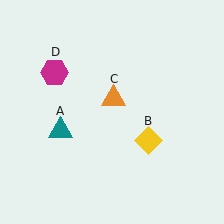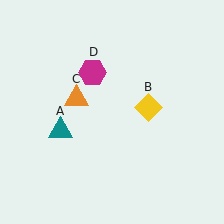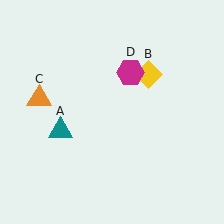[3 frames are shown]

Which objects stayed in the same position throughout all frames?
Teal triangle (object A) remained stationary.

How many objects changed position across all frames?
3 objects changed position: yellow diamond (object B), orange triangle (object C), magenta hexagon (object D).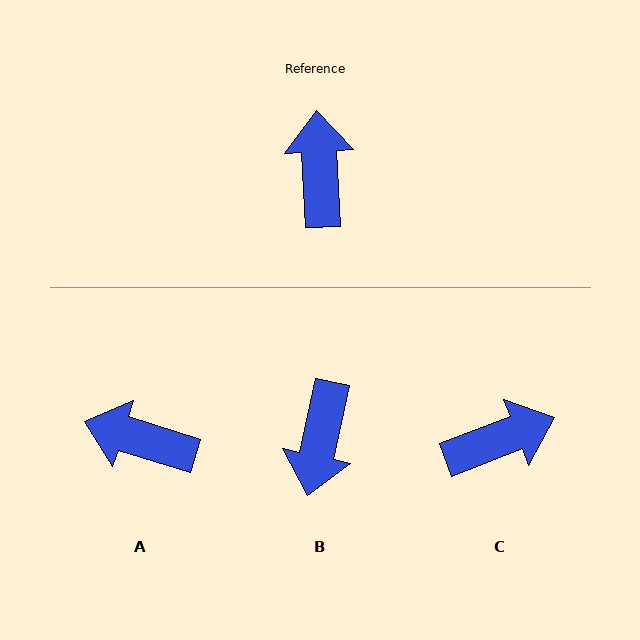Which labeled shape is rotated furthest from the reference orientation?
B, about 164 degrees away.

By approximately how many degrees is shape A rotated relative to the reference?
Approximately 70 degrees counter-clockwise.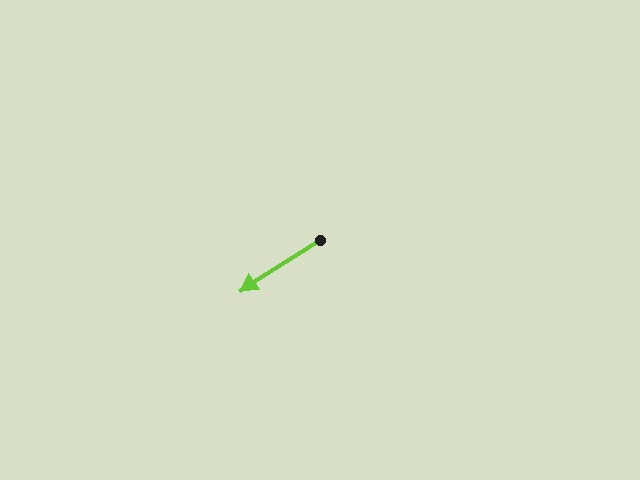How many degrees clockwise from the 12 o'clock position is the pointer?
Approximately 238 degrees.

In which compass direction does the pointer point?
Southwest.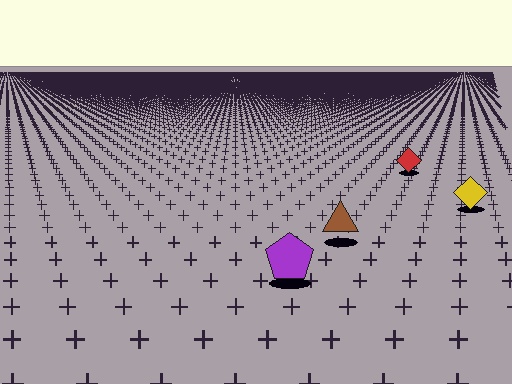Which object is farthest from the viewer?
The red diamond is farthest from the viewer. It appears smaller and the ground texture around it is denser.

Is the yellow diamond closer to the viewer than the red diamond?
Yes. The yellow diamond is closer — you can tell from the texture gradient: the ground texture is coarser near it.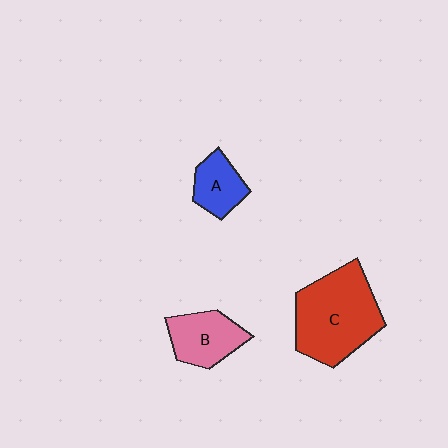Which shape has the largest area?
Shape C (red).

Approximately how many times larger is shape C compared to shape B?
Approximately 1.9 times.